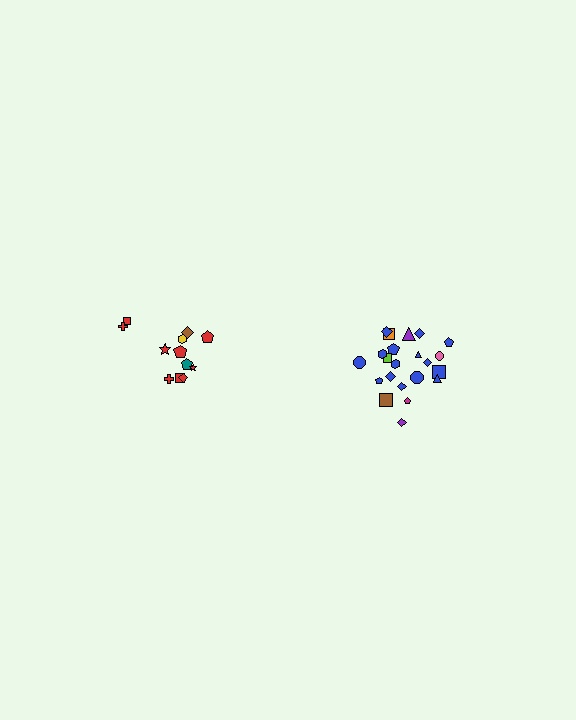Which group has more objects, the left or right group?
The right group.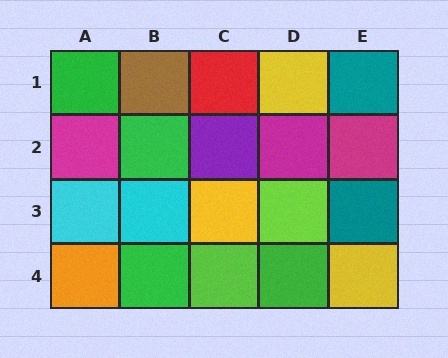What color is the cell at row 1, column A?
Green.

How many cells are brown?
1 cell is brown.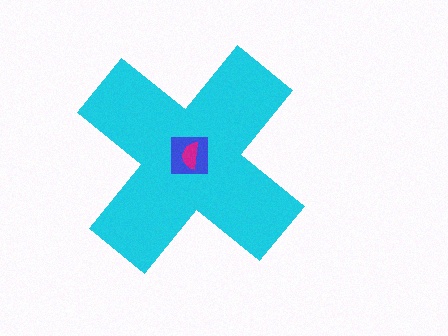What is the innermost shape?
The magenta semicircle.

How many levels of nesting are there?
3.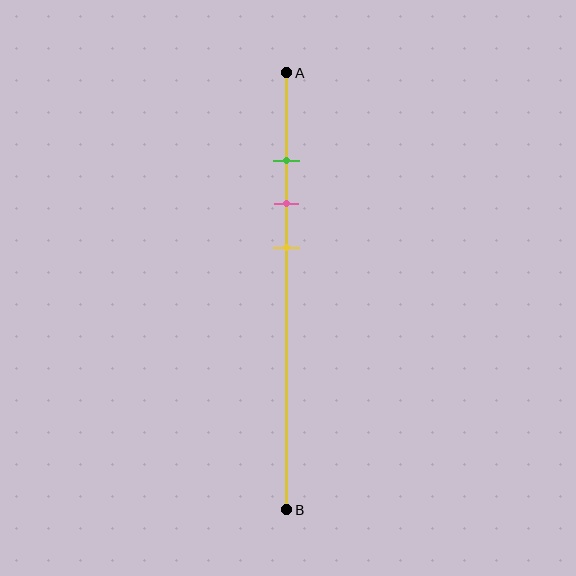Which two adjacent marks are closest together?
The green and pink marks are the closest adjacent pair.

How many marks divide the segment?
There are 3 marks dividing the segment.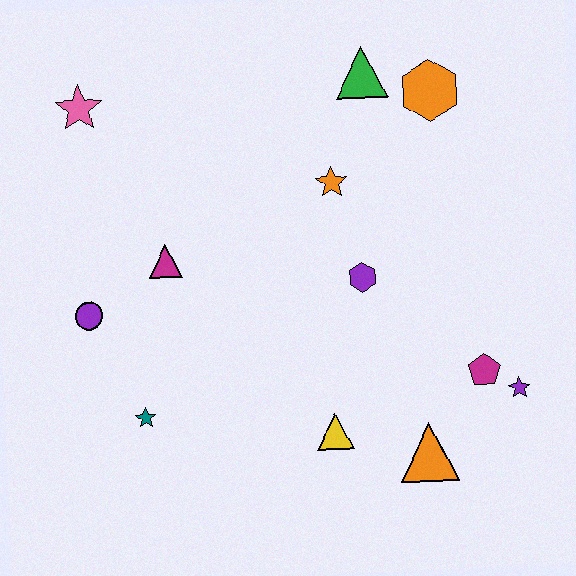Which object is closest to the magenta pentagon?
The purple star is closest to the magenta pentagon.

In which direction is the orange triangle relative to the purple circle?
The orange triangle is to the right of the purple circle.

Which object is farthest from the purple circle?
The purple star is farthest from the purple circle.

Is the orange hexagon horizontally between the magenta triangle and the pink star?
No